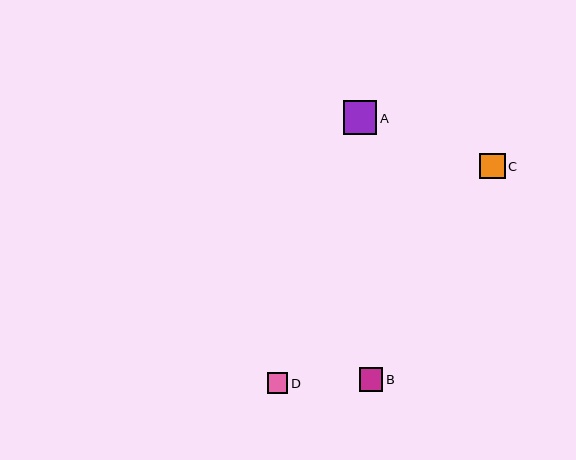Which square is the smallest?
Square D is the smallest with a size of approximately 21 pixels.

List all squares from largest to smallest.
From largest to smallest: A, C, B, D.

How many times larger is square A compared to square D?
Square A is approximately 1.6 times the size of square D.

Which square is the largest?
Square A is the largest with a size of approximately 33 pixels.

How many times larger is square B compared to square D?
Square B is approximately 1.1 times the size of square D.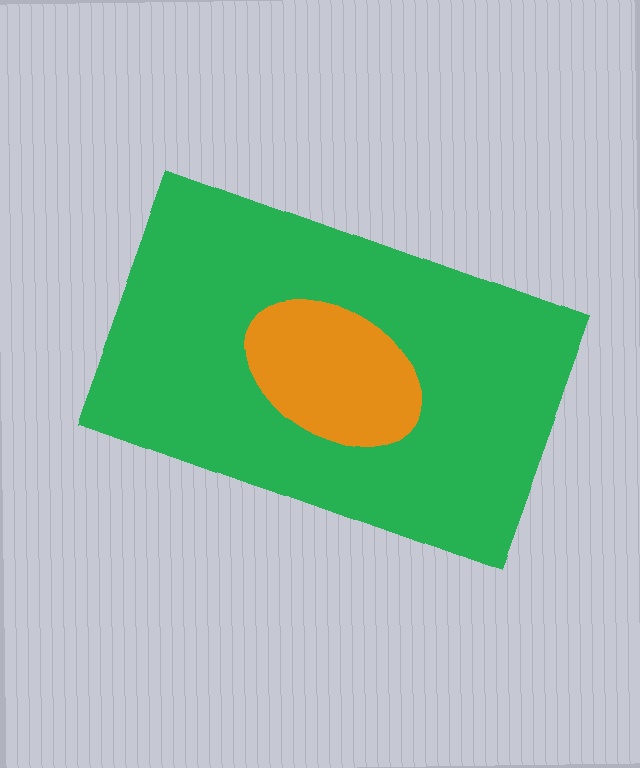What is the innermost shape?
The orange ellipse.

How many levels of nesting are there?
2.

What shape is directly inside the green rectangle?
The orange ellipse.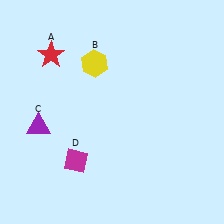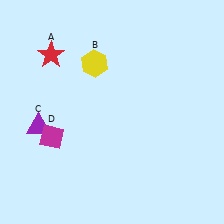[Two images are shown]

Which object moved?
The magenta diamond (D) moved left.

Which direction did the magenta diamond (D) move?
The magenta diamond (D) moved left.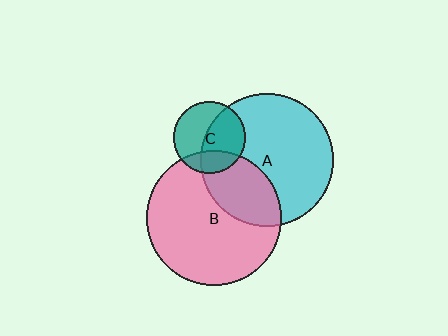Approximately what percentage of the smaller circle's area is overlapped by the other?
Approximately 55%.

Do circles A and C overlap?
Yes.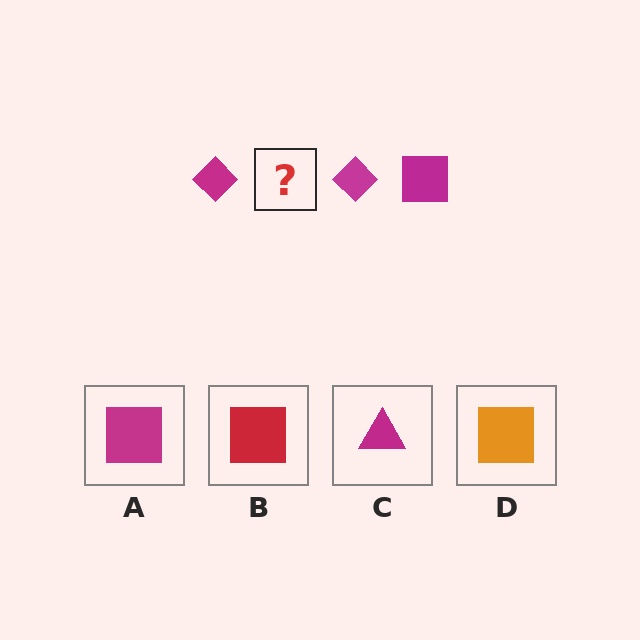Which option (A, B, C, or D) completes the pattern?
A.